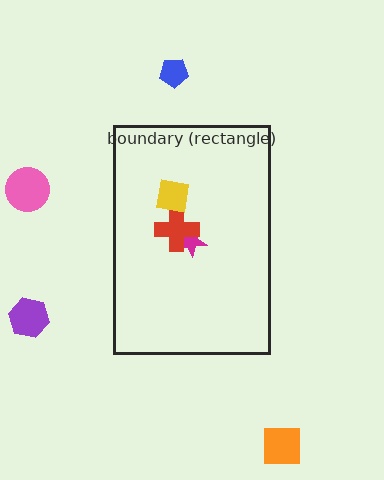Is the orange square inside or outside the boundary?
Outside.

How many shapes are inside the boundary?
3 inside, 4 outside.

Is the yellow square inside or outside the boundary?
Inside.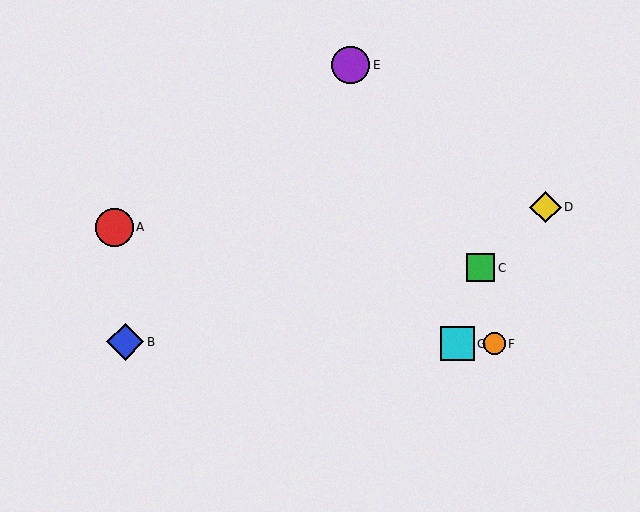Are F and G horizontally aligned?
Yes, both are at y≈343.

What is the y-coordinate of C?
Object C is at y≈267.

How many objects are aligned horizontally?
3 objects (B, F, G) are aligned horizontally.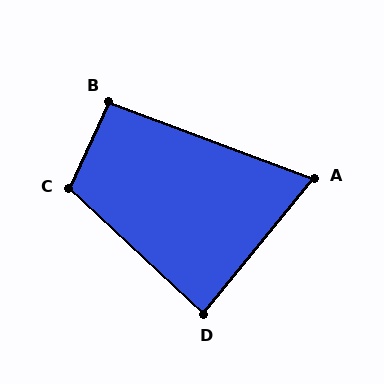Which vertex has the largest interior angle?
C, at approximately 109 degrees.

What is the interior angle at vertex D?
Approximately 86 degrees (approximately right).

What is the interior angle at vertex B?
Approximately 94 degrees (approximately right).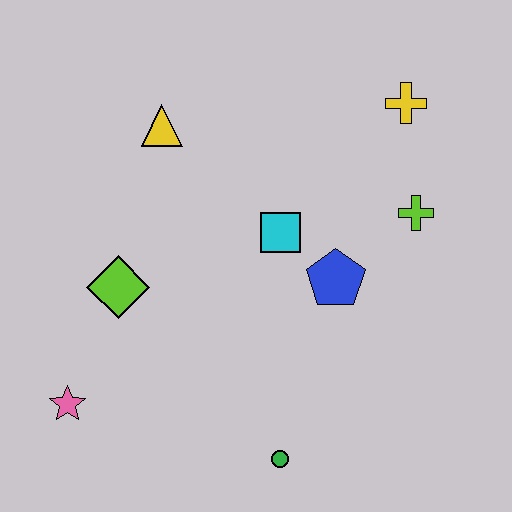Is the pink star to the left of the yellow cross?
Yes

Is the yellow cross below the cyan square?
No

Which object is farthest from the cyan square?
The pink star is farthest from the cyan square.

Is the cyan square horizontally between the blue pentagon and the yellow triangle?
Yes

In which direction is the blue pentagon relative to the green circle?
The blue pentagon is above the green circle.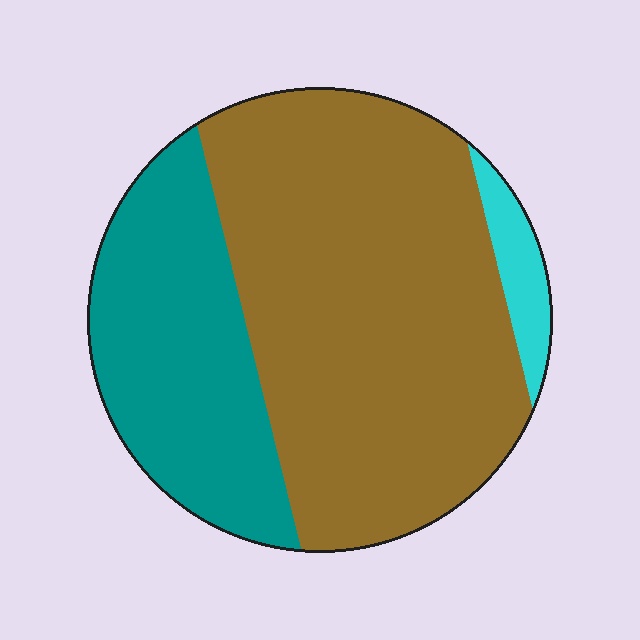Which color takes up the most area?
Brown, at roughly 65%.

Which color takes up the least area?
Cyan, at roughly 5%.